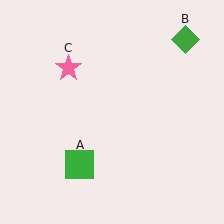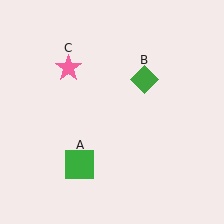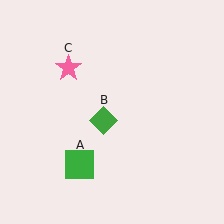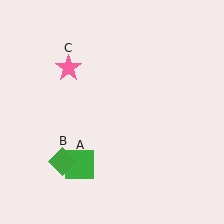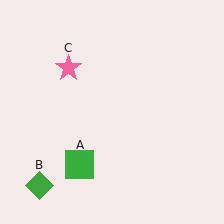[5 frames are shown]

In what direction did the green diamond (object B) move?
The green diamond (object B) moved down and to the left.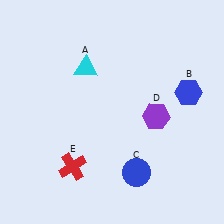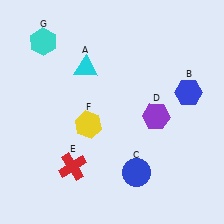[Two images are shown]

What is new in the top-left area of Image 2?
A cyan hexagon (G) was added in the top-left area of Image 2.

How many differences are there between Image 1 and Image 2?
There are 2 differences between the two images.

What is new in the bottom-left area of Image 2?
A yellow hexagon (F) was added in the bottom-left area of Image 2.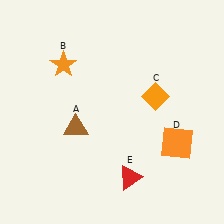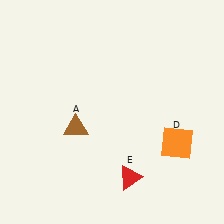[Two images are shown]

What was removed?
The orange star (B), the orange diamond (C) were removed in Image 2.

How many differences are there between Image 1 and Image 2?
There are 2 differences between the two images.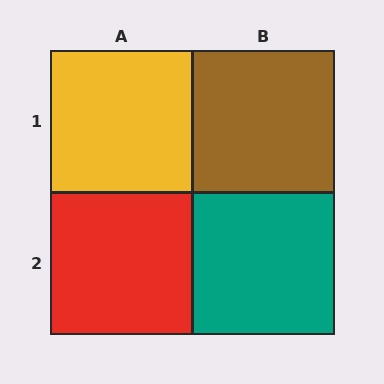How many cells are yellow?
1 cell is yellow.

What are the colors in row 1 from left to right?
Yellow, brown.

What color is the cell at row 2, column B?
Teal.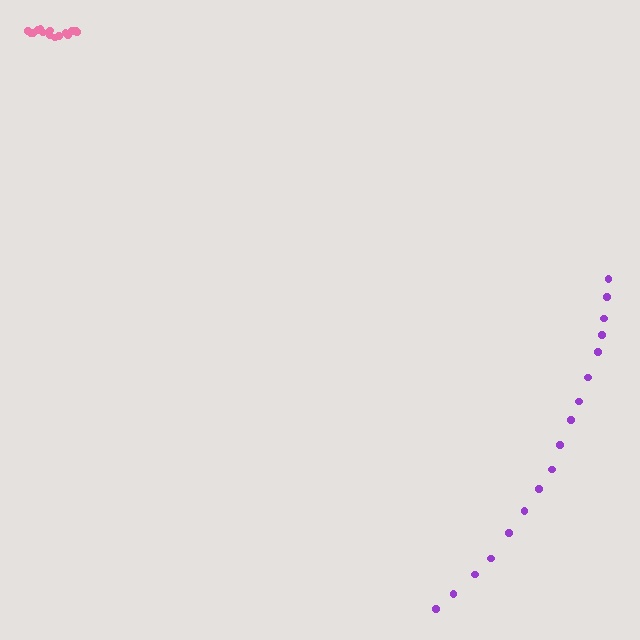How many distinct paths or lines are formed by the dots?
There are 2 distinct paths.